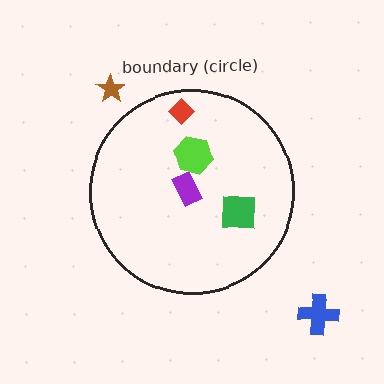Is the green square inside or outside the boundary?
Inside.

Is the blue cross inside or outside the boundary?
Outside.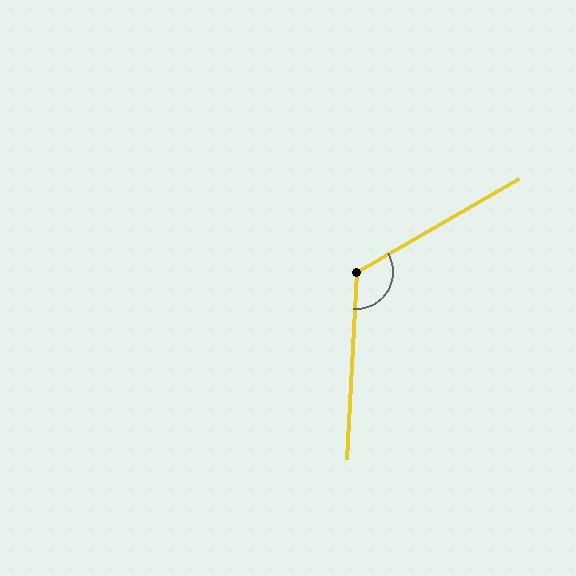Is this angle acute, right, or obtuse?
It is obtuse.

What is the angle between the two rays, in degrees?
Approximately 123 degrees.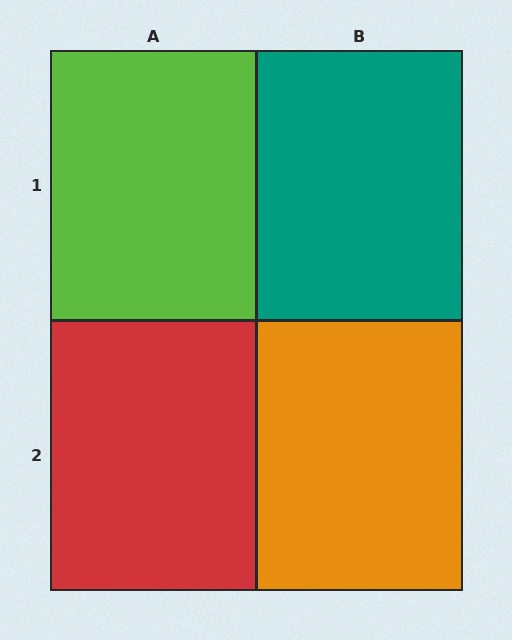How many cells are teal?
1 cell is teal.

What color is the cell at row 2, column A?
Red.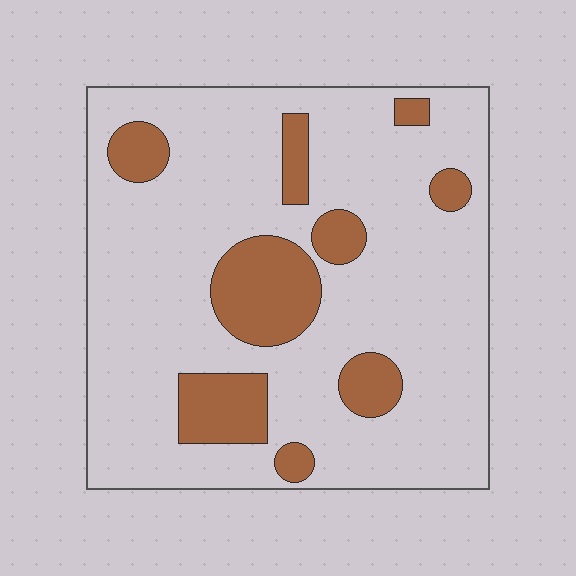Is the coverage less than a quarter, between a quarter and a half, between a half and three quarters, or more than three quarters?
Less than a quarter.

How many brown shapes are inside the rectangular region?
9.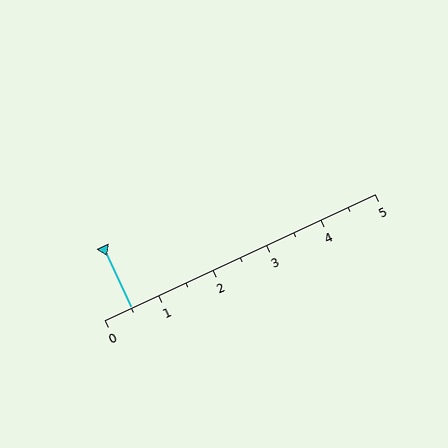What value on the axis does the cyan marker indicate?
The marker indicates approximately 0.5.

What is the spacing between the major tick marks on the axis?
The major ticks are spaced 1 apart.